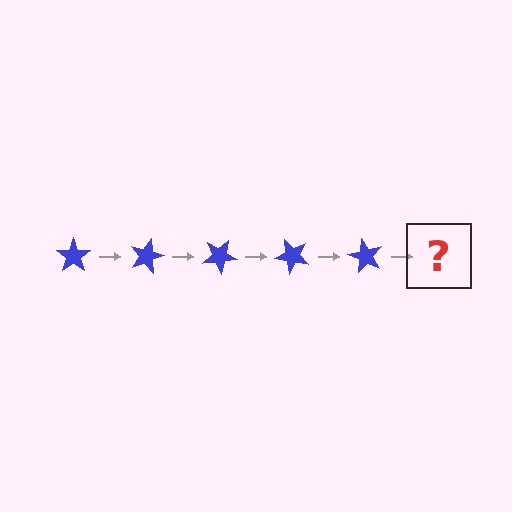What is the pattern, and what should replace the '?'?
The pattern is that the star rotates 15 degrees each step. The '?' should be a blue star rotated 75 degrees.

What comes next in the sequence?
The next element should be a blue star rotated 75 degrees.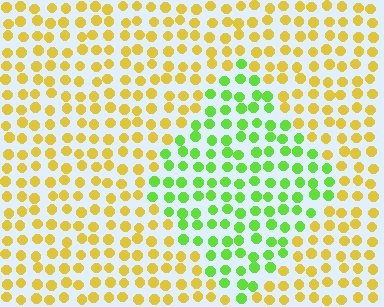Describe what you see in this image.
The image is filled with small yellow elements in a uniform arrangement. A diamond-shaped region is visible where the elements are tinted to a slightly different hue, forming a subtle color boundary.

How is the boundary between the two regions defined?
The boundary is defined purely by a slight shift in hue (about 55 degrees). Spacing, size, and orientation are identical on both sides.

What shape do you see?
I see a diamond.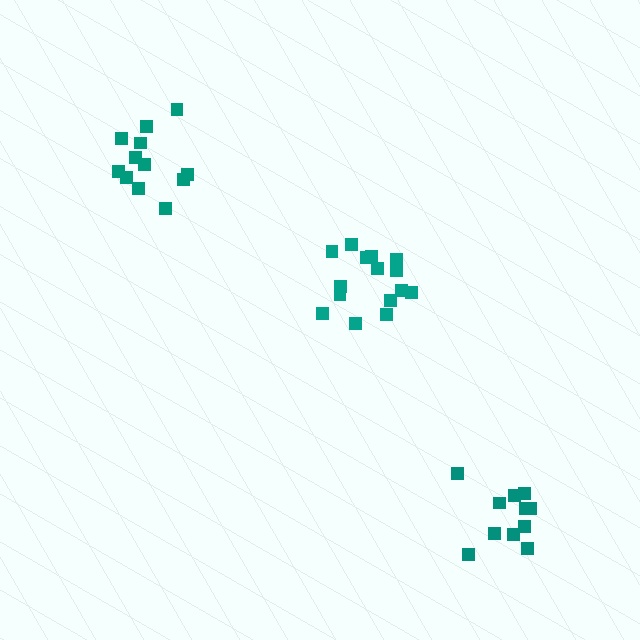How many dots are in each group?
Group 1: 11 dots, Group 2: 15 dots, Group 3: 12 dots (38 total).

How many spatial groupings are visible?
There are 3 spatial groupings.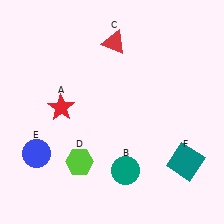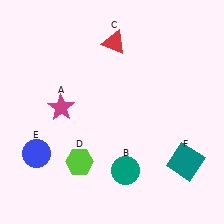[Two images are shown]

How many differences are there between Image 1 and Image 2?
There is 1 difference between the two images.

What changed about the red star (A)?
In Image 1, A is red. In Image 2, it changed to magenta.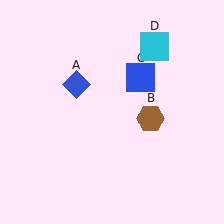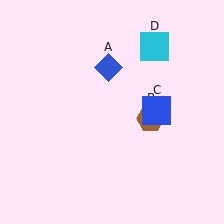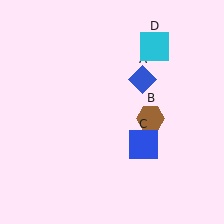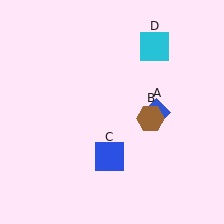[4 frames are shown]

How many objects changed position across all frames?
2 objects changed position: blue diamond (object A), blue square (object C).